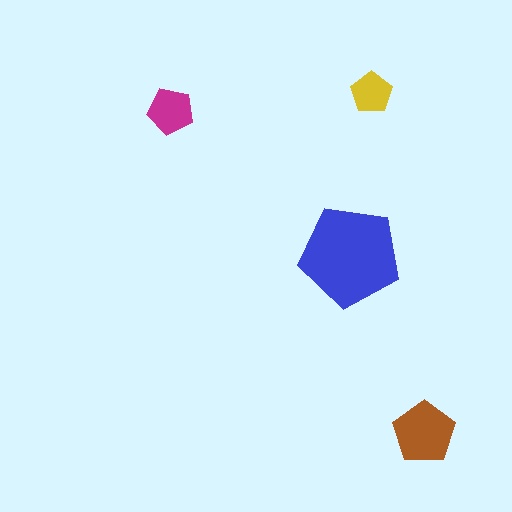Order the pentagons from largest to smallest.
the blue one, the brown one, the magenta one, the yellow one.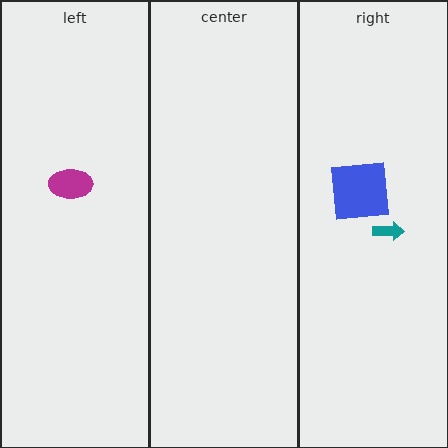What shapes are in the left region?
The magenta ellipse.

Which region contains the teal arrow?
The right region.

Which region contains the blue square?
The right region.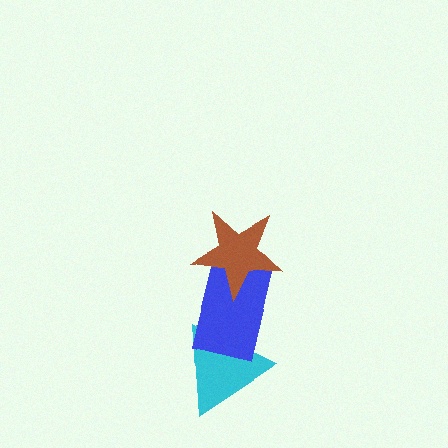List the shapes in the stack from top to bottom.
From top to bottom: the brown star, the blue rectangle, the cyan triangle.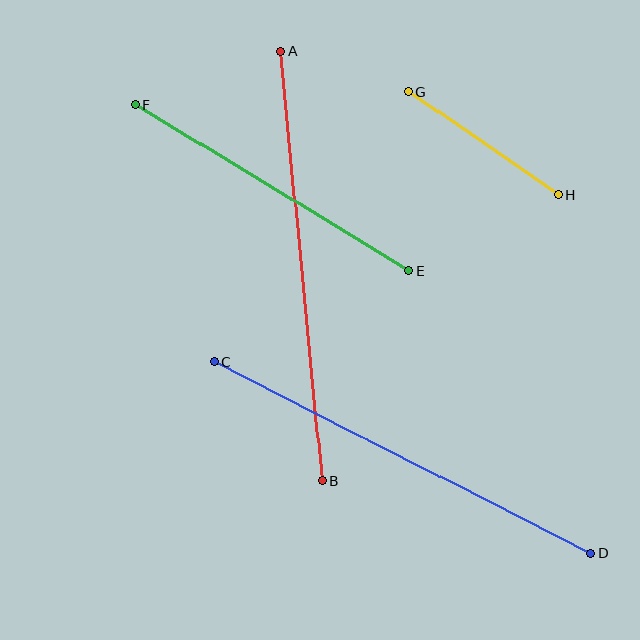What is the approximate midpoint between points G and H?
The midpoint is at approximately (483, 143) pixels.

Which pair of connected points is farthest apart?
Points A and B are farthest apart.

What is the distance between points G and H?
The distance is approximately 182 pixels.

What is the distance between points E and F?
The distance is approximately 320 pixels.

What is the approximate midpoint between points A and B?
The midpoint is at approximately (301, 266) pixels.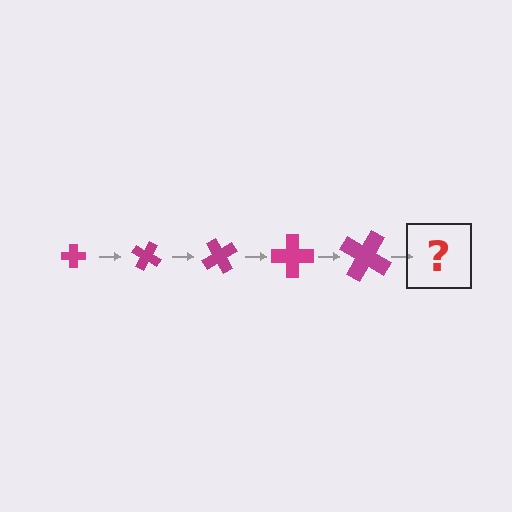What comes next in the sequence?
The next element should be a cross, larger than the previous one and rotated 150 degrees from the start.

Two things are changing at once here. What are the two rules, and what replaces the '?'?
The two rules are that the cross grows larger each step and it rotates 30 degrees each step. The '?' should be a cross, larger than the previous one and rotated 150 degrees from the start.